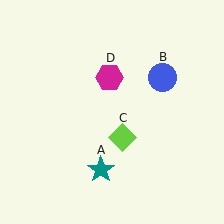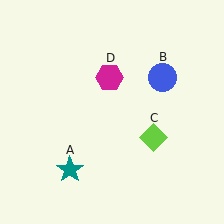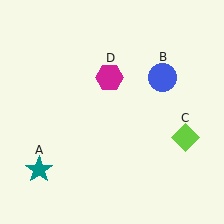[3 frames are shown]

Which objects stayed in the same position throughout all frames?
Blue circle (object B) and magenta hexagon (object D) remained stationary.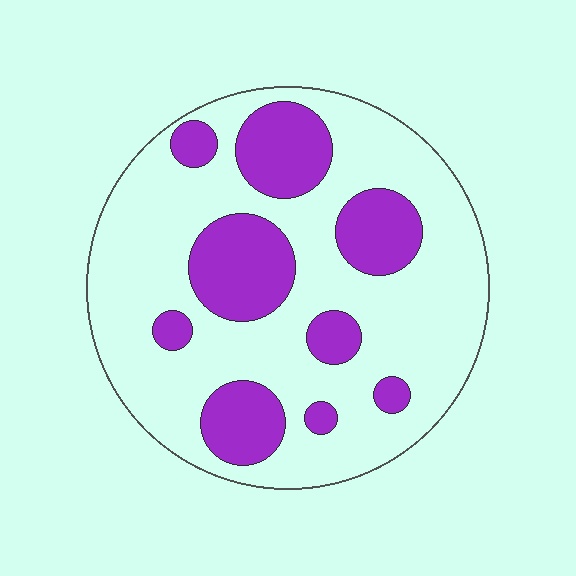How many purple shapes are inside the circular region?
9.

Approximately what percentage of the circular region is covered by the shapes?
Approximately 30%.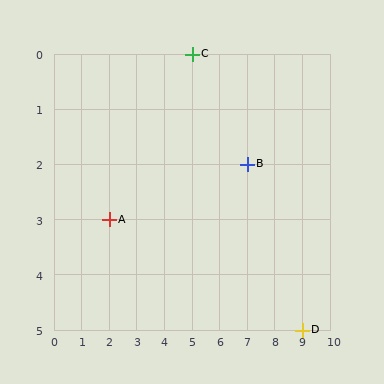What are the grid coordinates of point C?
Point C is at grid coordinates (5, 0).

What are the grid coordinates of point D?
Point D is at grid coordinates (9, 5).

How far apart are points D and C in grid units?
Points D and C are 4 columns and 5 rows apart (about 6.4 grid units diagonally).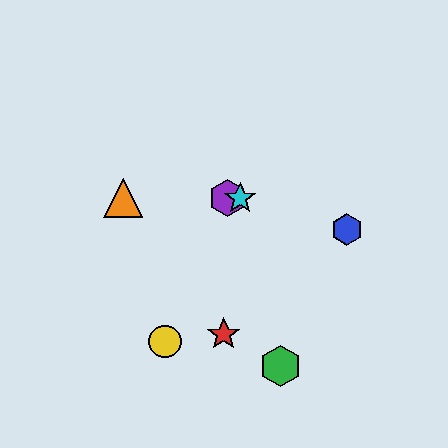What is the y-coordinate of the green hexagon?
The green hexagon is at y≈366.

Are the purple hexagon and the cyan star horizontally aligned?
Yes, both are at y≈198.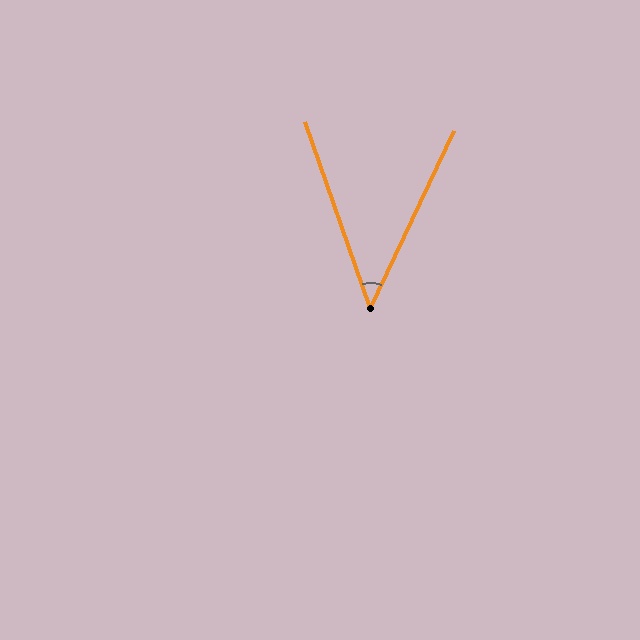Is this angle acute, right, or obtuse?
It is acute.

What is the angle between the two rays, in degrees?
Approximately 45 degrees.